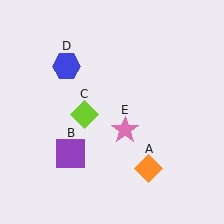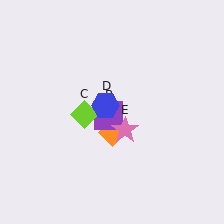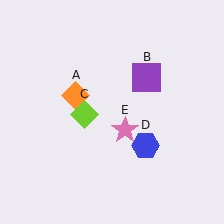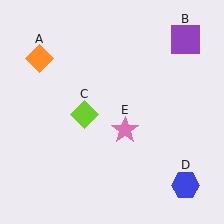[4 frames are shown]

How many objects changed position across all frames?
3 objects changed position: orange diamond (object A), purple square (object B), blue hexagon (object D).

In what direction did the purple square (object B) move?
The purple square (object B) moved up and to the right.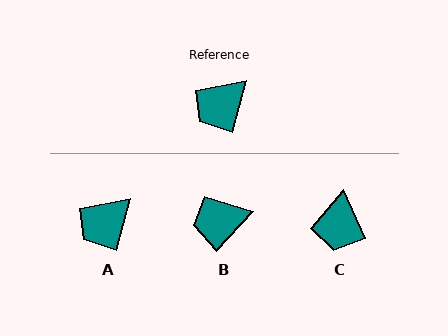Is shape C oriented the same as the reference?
No, it is off by about 39 degrees.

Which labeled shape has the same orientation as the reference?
A.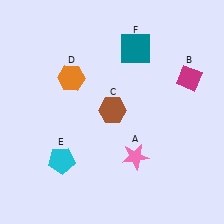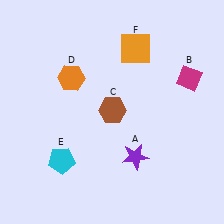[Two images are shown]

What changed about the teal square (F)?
In Image 1, F is teal. In Image 2, it changed to orange.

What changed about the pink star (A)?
In Image 1, A is pink. In Image 2, it changed to purple.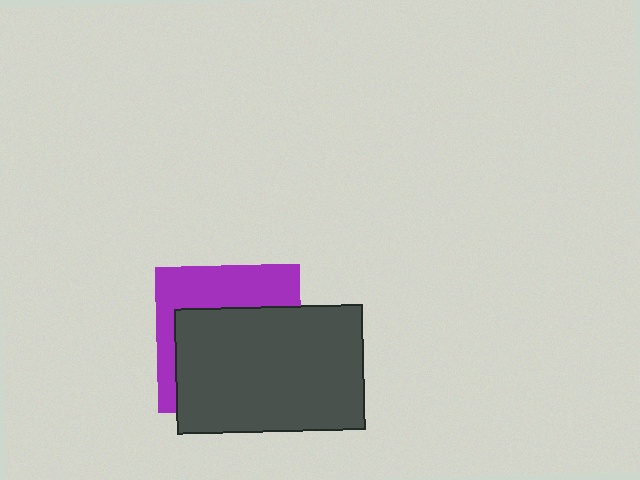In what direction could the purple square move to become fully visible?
The purple square could move up. That would shift it out from behind the dark gray rectangle entirely.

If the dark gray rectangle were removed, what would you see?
You would see the complete purple square.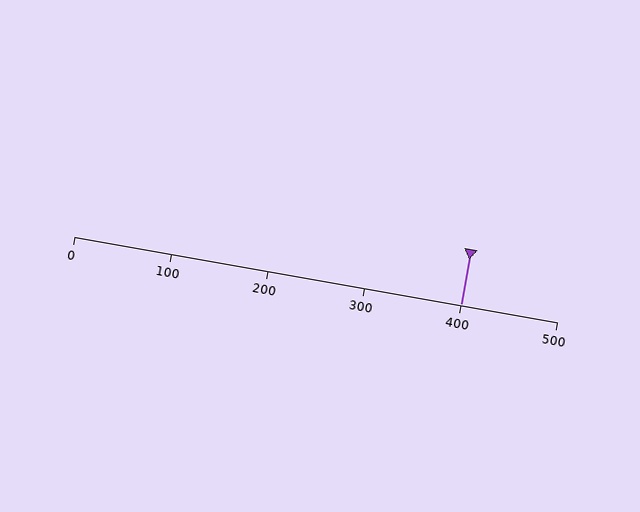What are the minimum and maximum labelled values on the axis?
The axis runs from 0 to 500.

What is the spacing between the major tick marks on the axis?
The major ticks are spaced 100 apart.